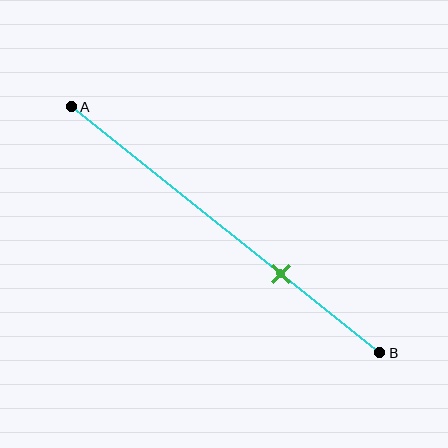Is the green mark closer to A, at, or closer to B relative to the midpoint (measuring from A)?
The green mark is closer to point B than the midpoint of segment AB.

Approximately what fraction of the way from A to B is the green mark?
The green mark is approximately 70% of the way from A to B.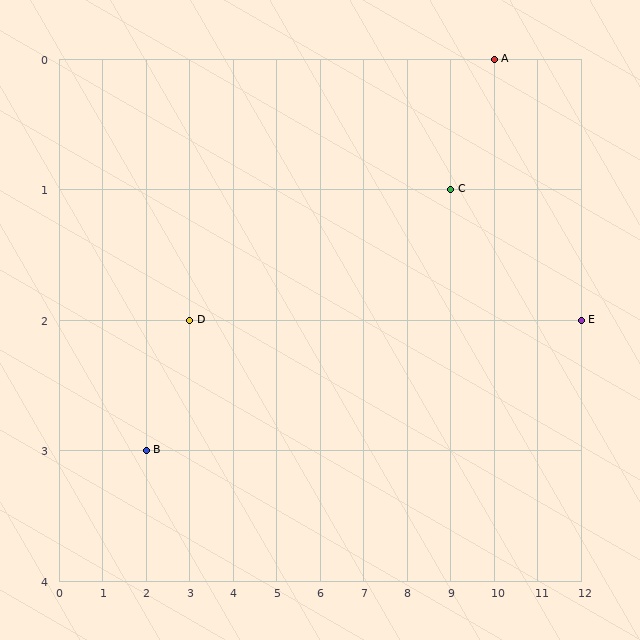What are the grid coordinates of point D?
Point D is at grid coordinates (3, 2).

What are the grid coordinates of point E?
Point E is at grid coordinates (12, 2).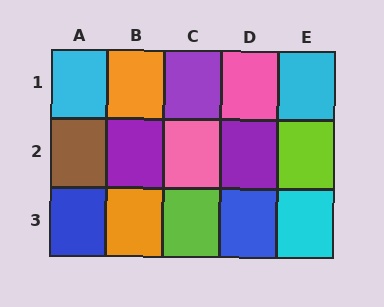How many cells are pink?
2 cells are pink.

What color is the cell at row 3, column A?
Blue.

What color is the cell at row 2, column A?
Brown.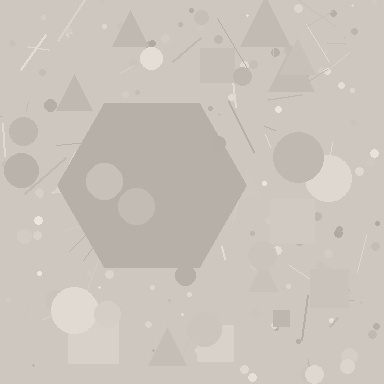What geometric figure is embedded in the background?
A hexagon is embedded in the background.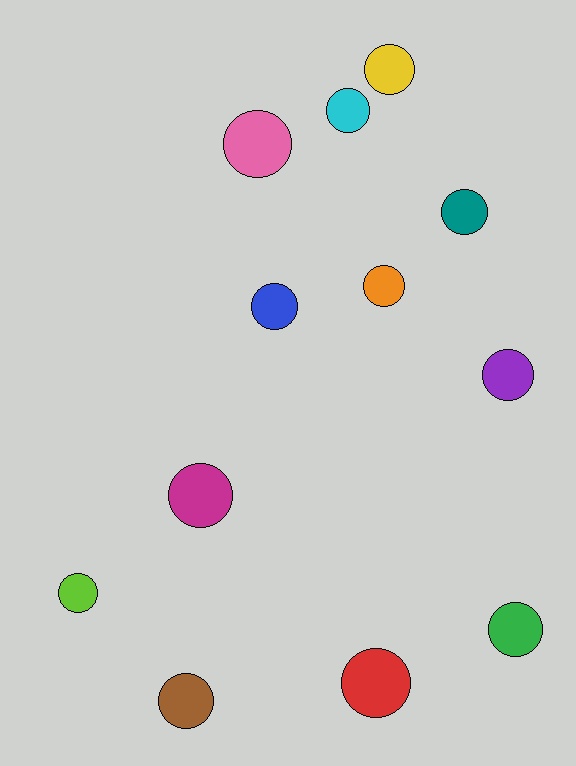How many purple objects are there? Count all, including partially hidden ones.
There is 1 purple object.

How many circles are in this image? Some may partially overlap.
There are 12 circles.